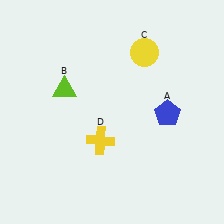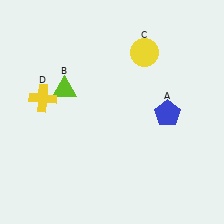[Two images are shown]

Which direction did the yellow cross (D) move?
The yellow cross (D) moved left.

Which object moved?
The yellow cross (D) moved left.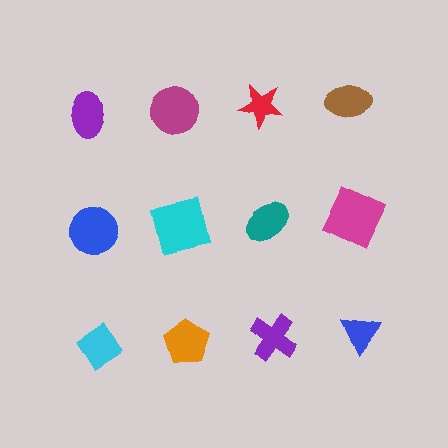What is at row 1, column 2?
A magenta circle.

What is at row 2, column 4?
A magenta square.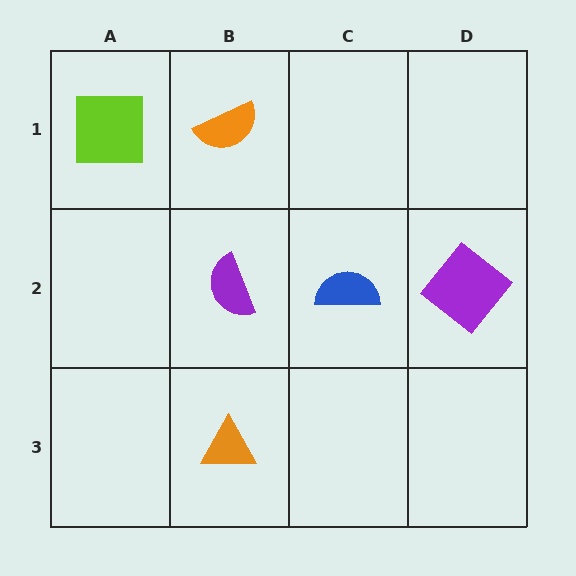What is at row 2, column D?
A purple diamond.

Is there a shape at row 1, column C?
No, that cell is empty.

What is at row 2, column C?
A blue semicircle.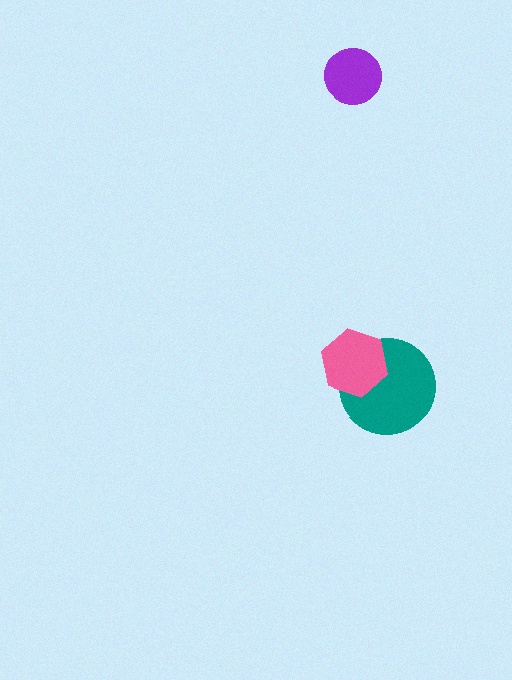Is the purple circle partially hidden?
No, no other shape covers it.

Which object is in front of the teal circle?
The pink hexagon is in front of the teal circle.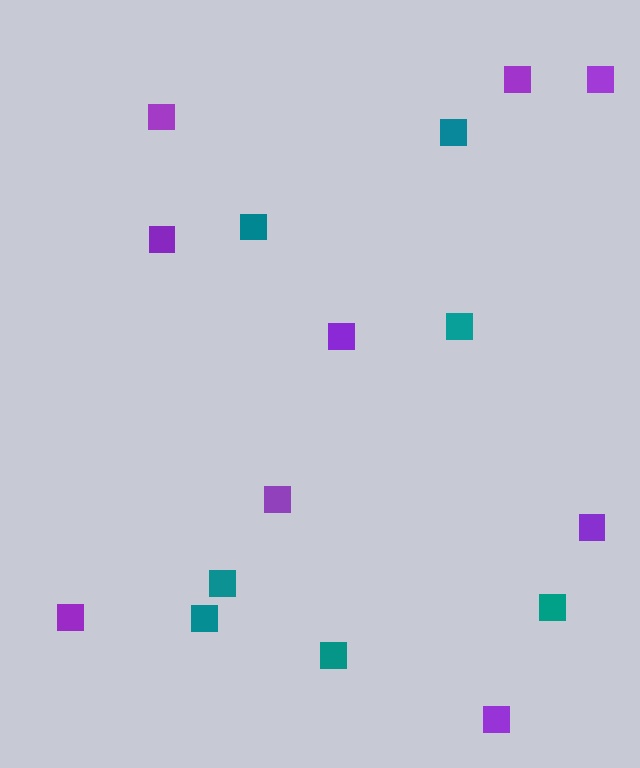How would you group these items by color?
There are 2 groups: one group of purple squares (9) and one group of teal squares (7).